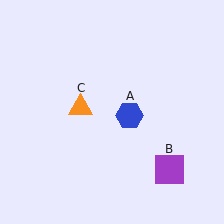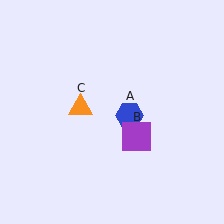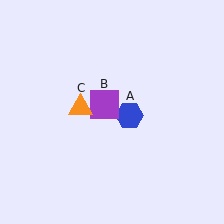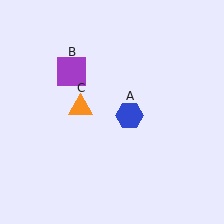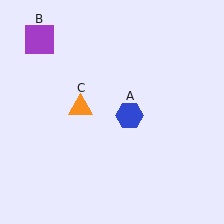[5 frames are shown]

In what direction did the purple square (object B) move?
The purple square (object B) moved up and to the left.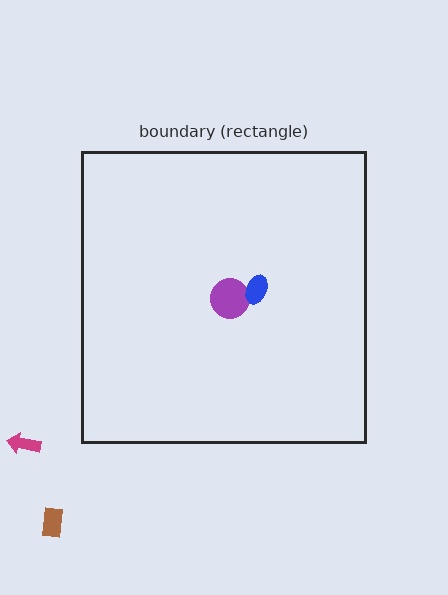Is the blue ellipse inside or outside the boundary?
Inside.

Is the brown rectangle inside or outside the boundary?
Outside.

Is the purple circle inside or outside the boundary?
Inside.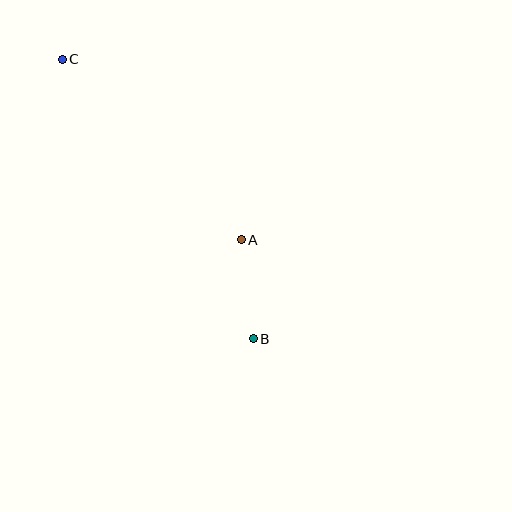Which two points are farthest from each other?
Points B and C are farthest from each other.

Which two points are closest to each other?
Points A and B are closest to each other.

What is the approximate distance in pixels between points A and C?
The distance between A and C is approximately 254 pixels.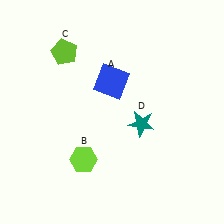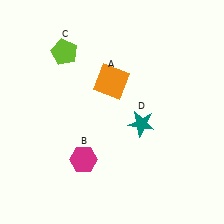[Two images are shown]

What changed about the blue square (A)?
In Image 1, A is blue. In Image 2, it changed to orange.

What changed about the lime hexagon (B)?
In Image 1, B is lime. In Image 2, it changed to magenta.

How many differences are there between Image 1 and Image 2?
There are 2 differences between the two images.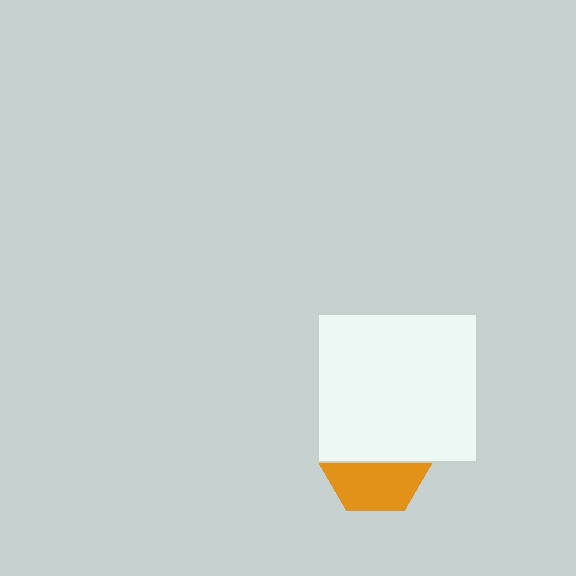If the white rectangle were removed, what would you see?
You would see the complete orange hexagon.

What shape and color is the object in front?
The object in front is a white rectangle.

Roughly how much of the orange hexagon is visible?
About half of it is visible (roughly 46%).